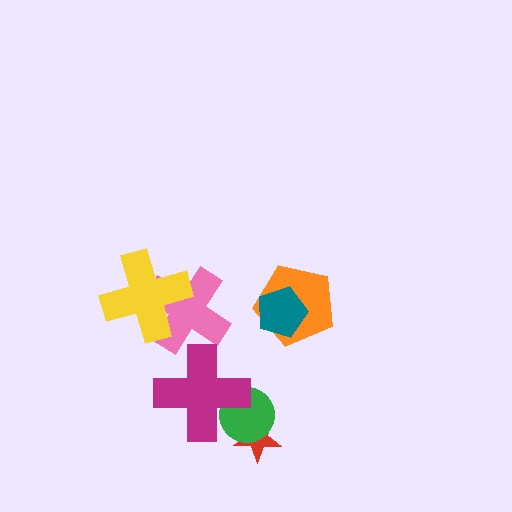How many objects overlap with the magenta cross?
1 object overlaps with the magenta cross.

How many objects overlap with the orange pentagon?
1 object overlaps with the orange pentagon.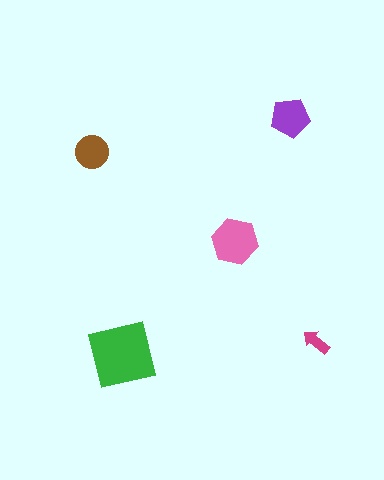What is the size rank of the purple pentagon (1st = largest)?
3rd.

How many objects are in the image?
There are 5 objects in the image.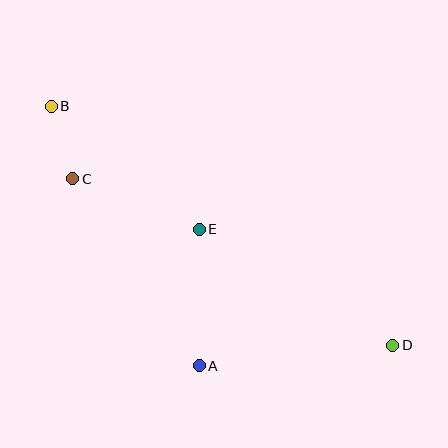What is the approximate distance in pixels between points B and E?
The distance between B and E is approximately 192 pixels.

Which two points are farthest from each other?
Points B and D are farthest from each other.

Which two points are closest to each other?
Points B and C are closest to each other.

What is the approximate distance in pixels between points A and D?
The distance between A and D is approximately 195 pixels.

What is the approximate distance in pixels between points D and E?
The distance between D and E is approximately 225 pixels.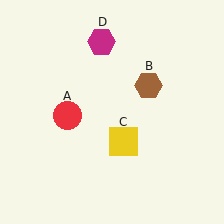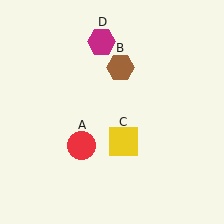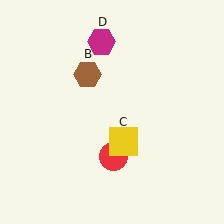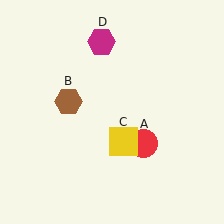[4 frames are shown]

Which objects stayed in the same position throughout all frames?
Yellow square (object C) and magenta hexagon (object D) remained stationary.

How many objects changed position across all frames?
2 objects changed position: red circle (object A), brown hexagon (object B).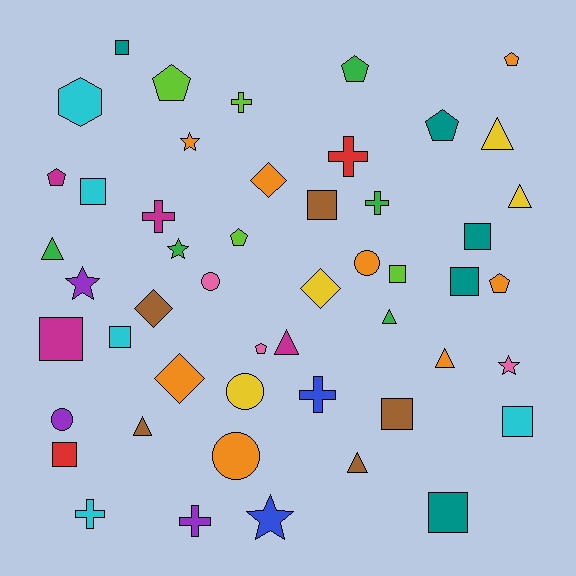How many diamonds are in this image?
There are 4 diamonds.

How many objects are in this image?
There are 50 objects.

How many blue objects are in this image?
There are 2 blue objects.